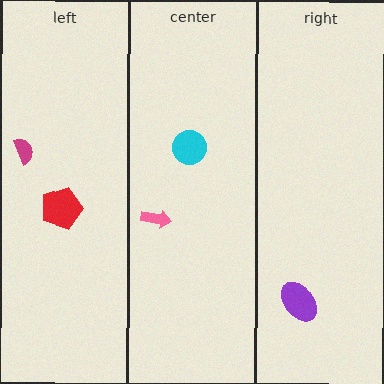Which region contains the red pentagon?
The left region.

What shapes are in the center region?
The cyan circle, the pink arrow.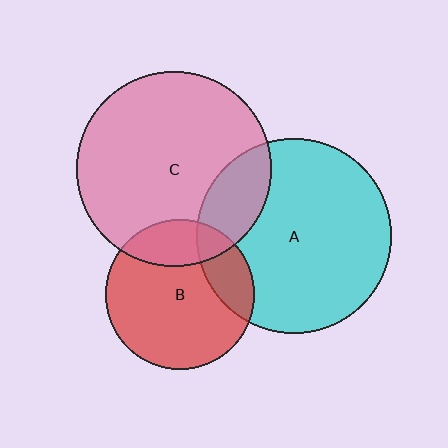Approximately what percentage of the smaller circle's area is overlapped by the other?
Approximately 20%.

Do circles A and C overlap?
Yes.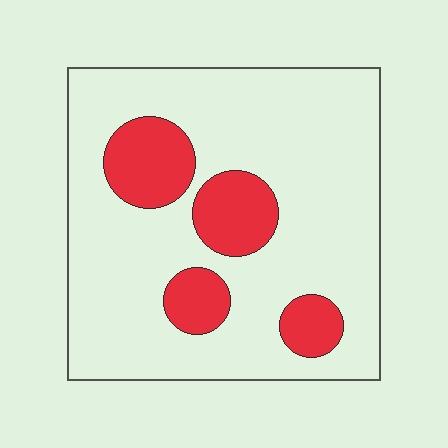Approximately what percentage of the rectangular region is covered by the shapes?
Approximately 20%.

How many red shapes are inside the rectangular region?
4.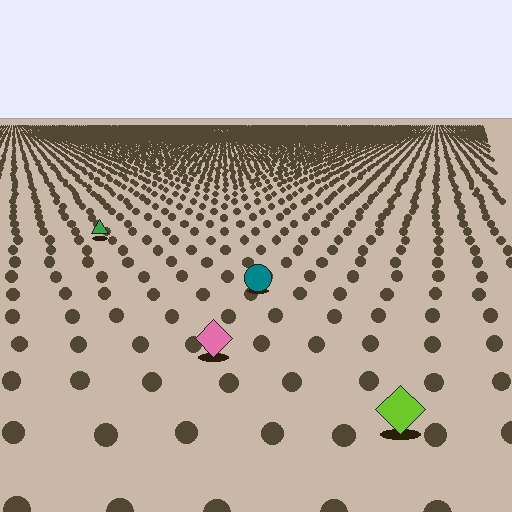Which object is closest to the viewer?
The lime diamond is closest. The texture marks near it are larger and more spread out.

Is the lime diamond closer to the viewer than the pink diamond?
Yes. The lime diamond is closer — you can tell from the texture gradient: the ground texture is coarser near it.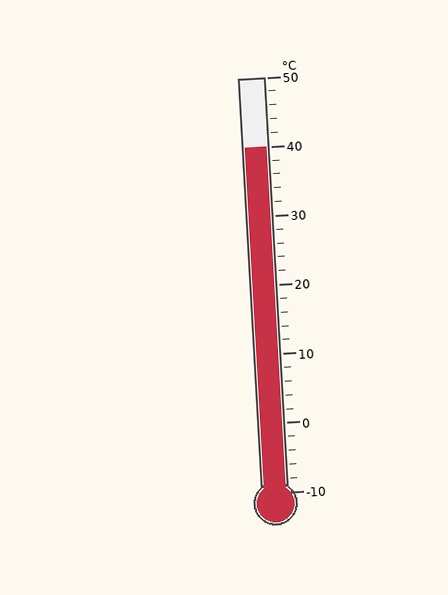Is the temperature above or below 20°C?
The temperature is above 20°C.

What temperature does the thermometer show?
The thermometer shows approximately 40°C.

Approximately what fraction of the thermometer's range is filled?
The thermometer is filled to approximately 85% of its range.